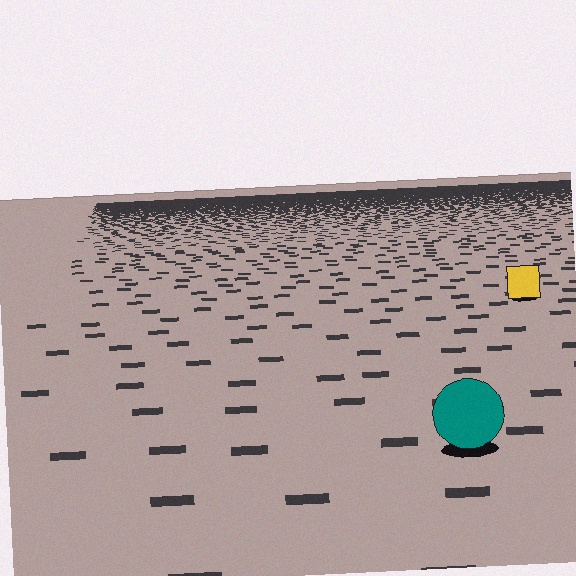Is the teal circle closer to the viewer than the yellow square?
Yes. The teal circle is closer — you can tell from the texture gradient: the ground texture is coarser near it.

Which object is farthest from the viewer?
The yellow square is farthest from the viewer. It appears smaller and the ground texture around it is denser.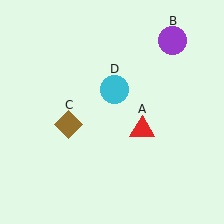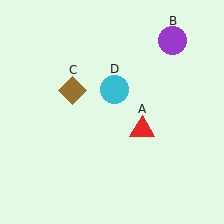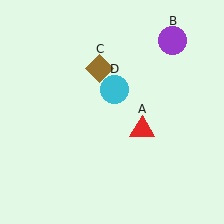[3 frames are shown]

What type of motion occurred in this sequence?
The brown diamond (object C) rotated clockwise around the center of the scene.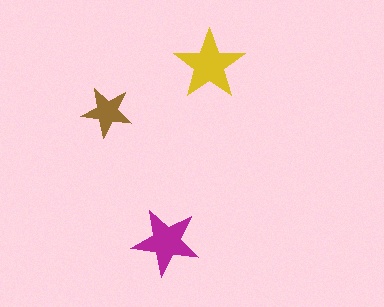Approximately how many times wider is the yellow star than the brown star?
About 1.5 times wider.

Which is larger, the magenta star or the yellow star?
The yellow one.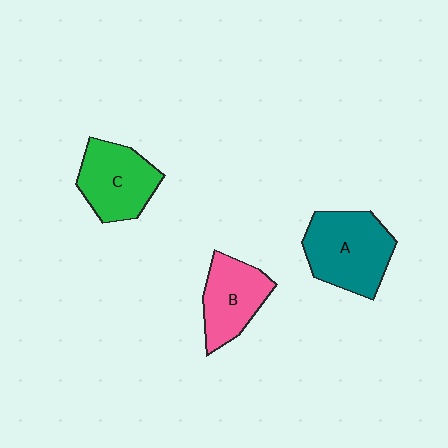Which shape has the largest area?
Shape A (teal).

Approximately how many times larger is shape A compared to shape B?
Approximately 1.4 times.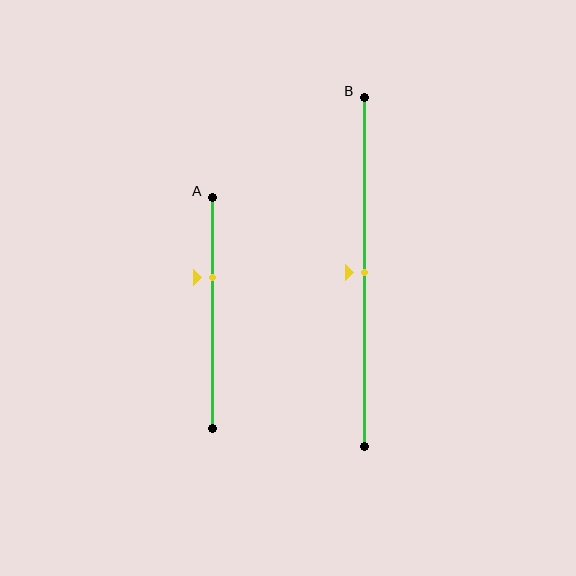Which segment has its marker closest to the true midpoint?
Segment B has its marker closest to the true midpoint.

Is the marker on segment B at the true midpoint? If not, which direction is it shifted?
Yes, the marker on segment B is at the true midpoint.